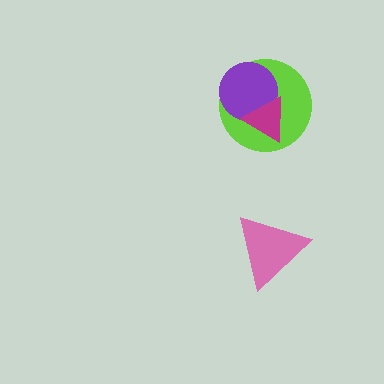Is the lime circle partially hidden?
Yes, it is partially covered by another shape.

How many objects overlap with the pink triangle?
0 objects overlap with the pink triangle.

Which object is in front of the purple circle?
The magenta triangle is in front of the purple circle.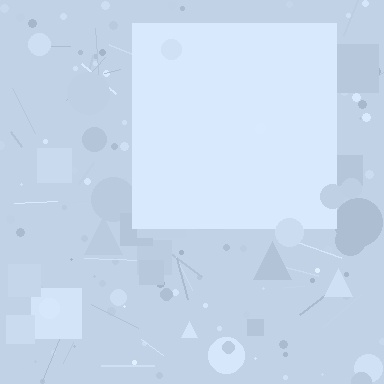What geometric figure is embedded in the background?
A square is embedded in the background.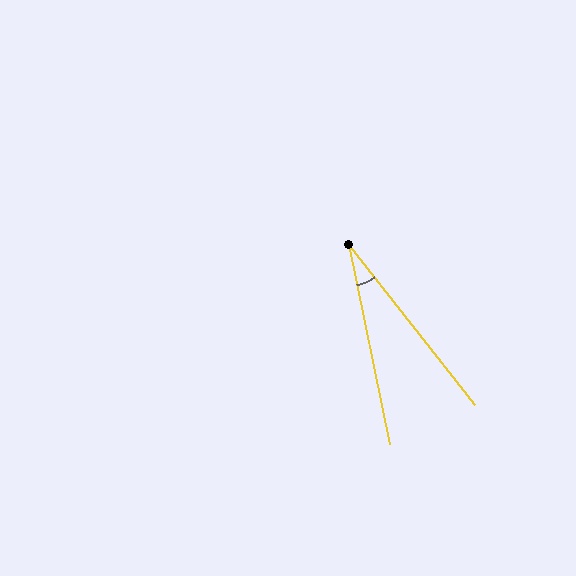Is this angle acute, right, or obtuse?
It is acute.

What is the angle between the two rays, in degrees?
Approximately 27 degrees.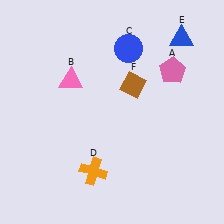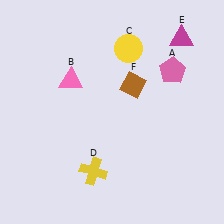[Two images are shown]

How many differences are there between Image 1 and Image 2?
There are 3 differences between the two images.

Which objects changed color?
C changed from blue to yellow. D changed from orange to yellow. E changed from blue to magenta.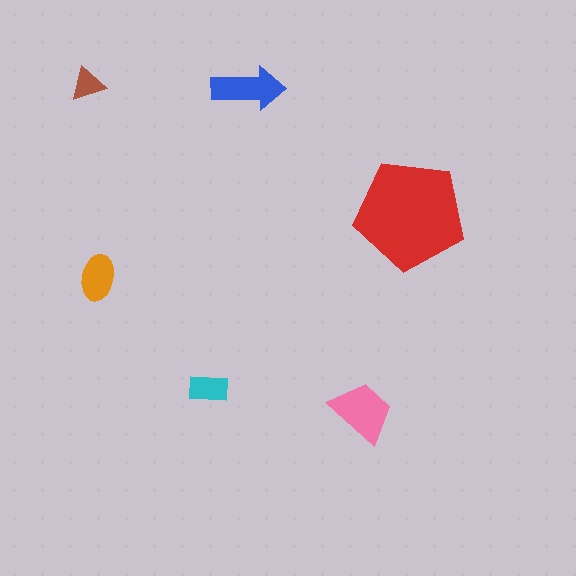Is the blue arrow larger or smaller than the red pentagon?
Smaller.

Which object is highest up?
The brown triangle is topmost.